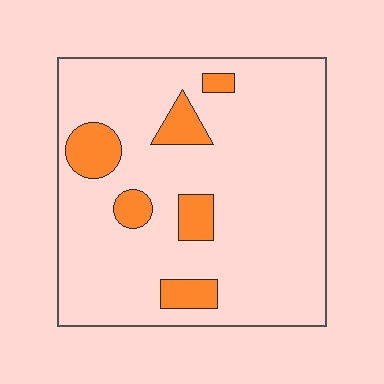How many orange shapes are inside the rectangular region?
6.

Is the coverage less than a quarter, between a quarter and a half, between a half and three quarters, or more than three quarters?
Less than a quarter.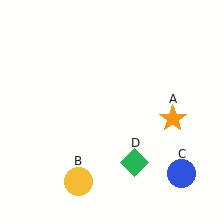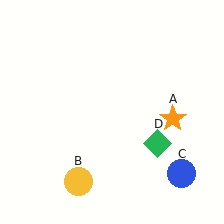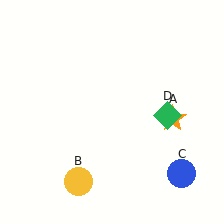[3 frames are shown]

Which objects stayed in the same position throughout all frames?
Orange star (object A) and yellow circle (object B) and blue circle (object C) remained stationary.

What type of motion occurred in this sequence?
The green diamond (object D) rotated counterclockwise around the center of the scene.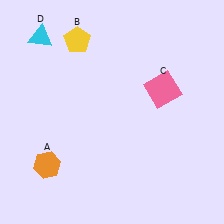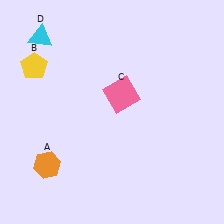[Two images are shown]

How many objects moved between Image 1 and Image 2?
2 objects moved between the two images.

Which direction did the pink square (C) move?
The pink square (C) moved left.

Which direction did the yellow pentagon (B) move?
The yellow pentagon (B) moved left.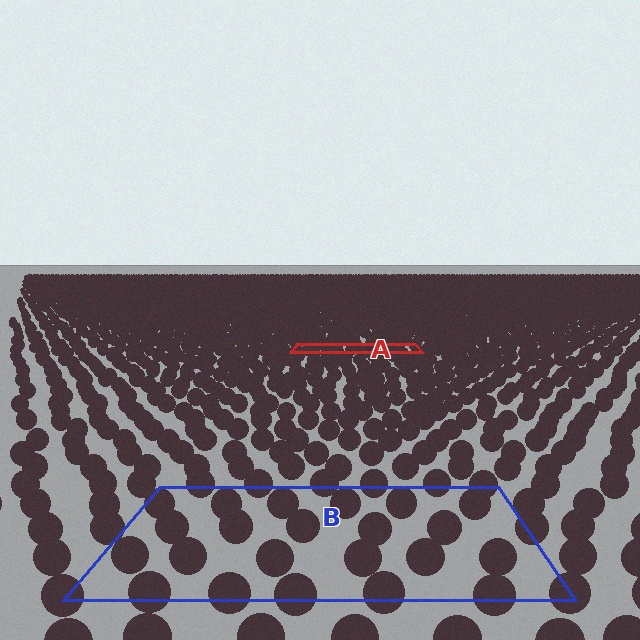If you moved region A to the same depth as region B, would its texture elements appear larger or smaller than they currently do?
They would appear larger. At a closer depth, the same texture elements are projected at a bigger on-screen size.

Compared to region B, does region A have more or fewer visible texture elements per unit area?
Region A has more texture elements per unit area — they are packed more densely because it is farther away.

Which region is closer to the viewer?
Region B is closer. The texture elements there are larger and more spread out.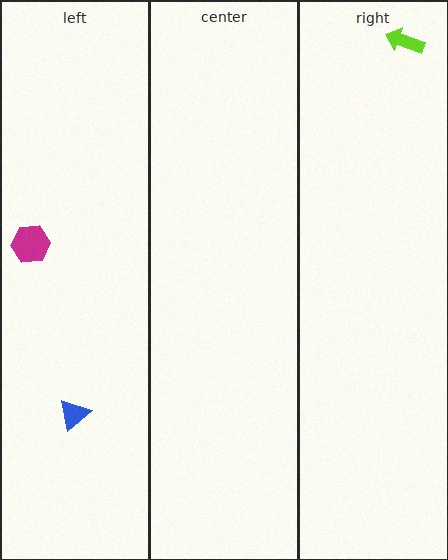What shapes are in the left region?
The blue triangle, the magenta hexagon.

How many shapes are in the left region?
2.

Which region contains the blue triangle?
The left region.